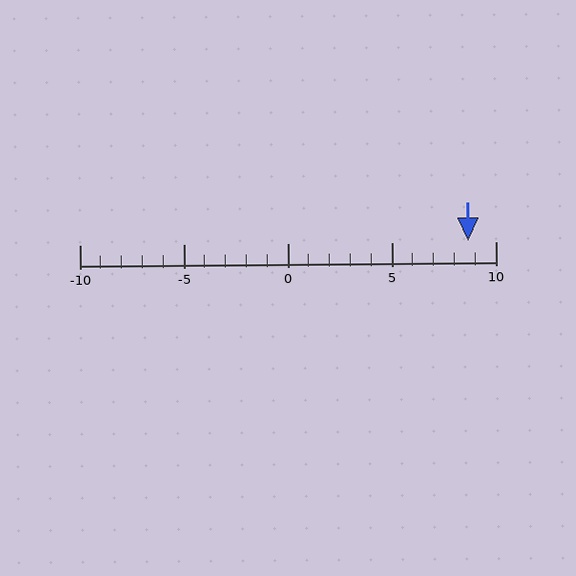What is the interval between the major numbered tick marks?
The major tick marks are spaced 5 units apart.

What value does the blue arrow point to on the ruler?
The blue arrow points to approximately 9.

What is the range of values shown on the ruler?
The ruler shows values from -10 to 10.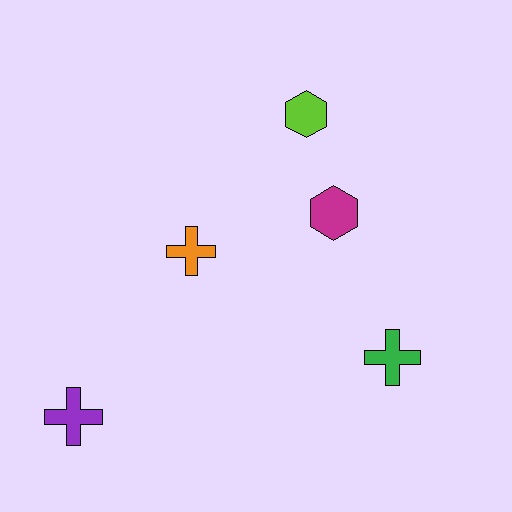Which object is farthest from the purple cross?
The lime hexagon is farthest from the purple cross.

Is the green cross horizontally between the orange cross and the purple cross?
No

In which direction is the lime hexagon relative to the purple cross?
The lime hexagon is above the purple cross.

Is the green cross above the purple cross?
Yes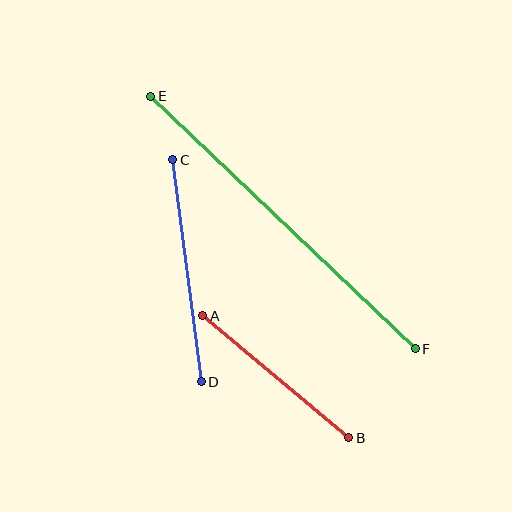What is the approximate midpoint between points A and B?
The midpoint is at approximately (276, 377) pixels.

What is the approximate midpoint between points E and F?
The midpoint is at approximately (283, 222) pixels.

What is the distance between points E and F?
The distance is approximately 366 pixels.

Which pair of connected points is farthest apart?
Points E and F are farthest apart.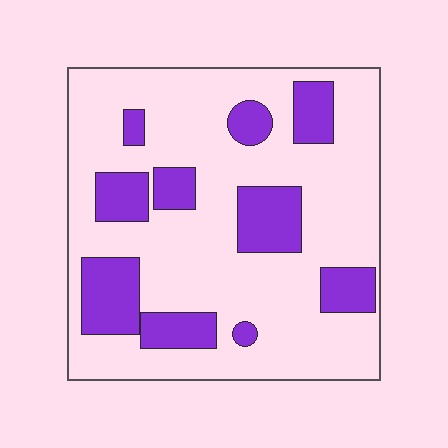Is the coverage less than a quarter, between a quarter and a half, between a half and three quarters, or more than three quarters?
Less than a quarter.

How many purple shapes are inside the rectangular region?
10.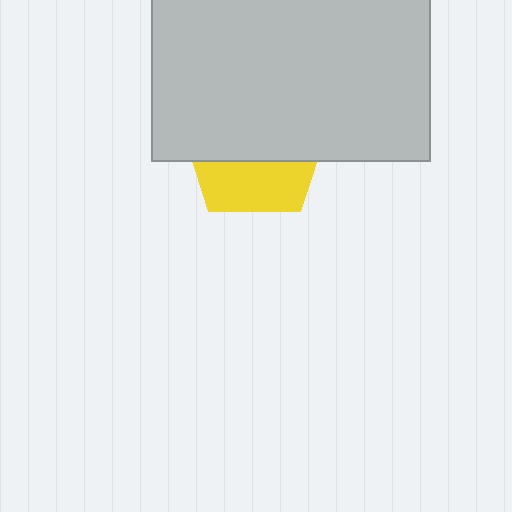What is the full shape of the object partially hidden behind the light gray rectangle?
The partially hidden object is a yellow pentagon.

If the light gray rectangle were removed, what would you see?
You would see the complete yellow pentagon.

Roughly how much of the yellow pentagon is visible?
A small part of it is visible (roughly 37%).